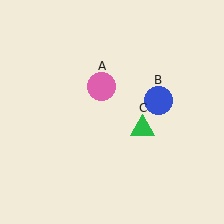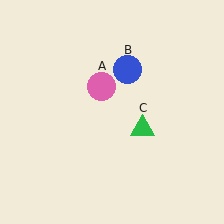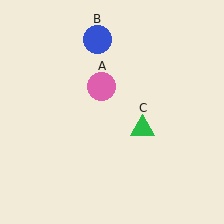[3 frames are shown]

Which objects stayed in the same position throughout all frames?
Pink circle (object A) and green triangle (object C) remained stationary.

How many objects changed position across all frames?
1 object changed position: blue circle (object B).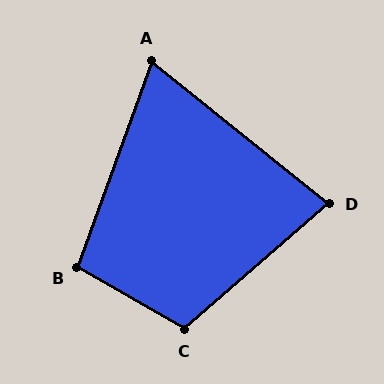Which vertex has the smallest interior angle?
A, at approximately 71 degrees.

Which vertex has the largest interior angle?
C, at approximately 109 degrees.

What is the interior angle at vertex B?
Approximately 100 degrees (obtuse).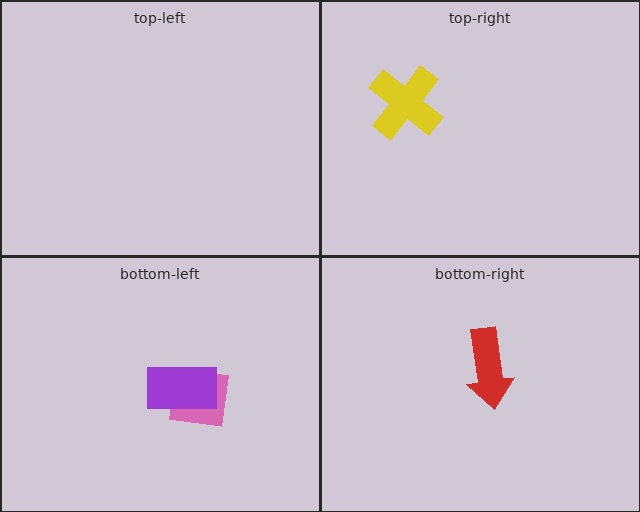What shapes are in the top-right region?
The yellow cross.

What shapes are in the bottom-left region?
The pink square, the purple rectangle.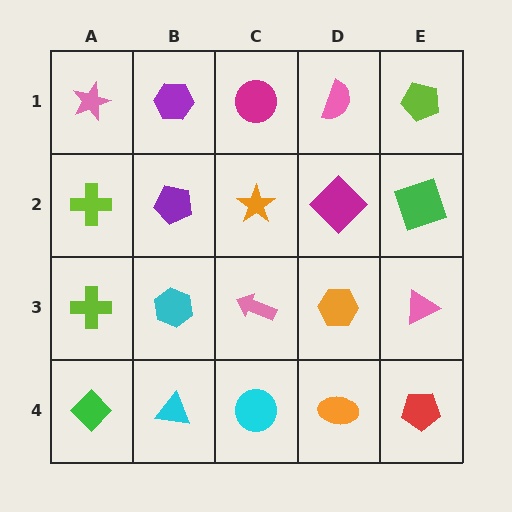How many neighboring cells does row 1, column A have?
2.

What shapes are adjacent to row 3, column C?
An orange star (row 2, column C), a cyan circle (row 4, column C), a cyan hexagon (row 3, column B), an orange hexagon (row 3, column D).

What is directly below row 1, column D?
A magenta diamond.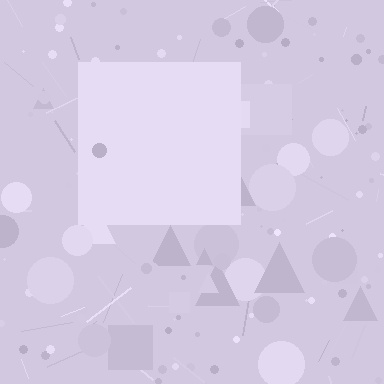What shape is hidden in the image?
A square is hidden in the image.